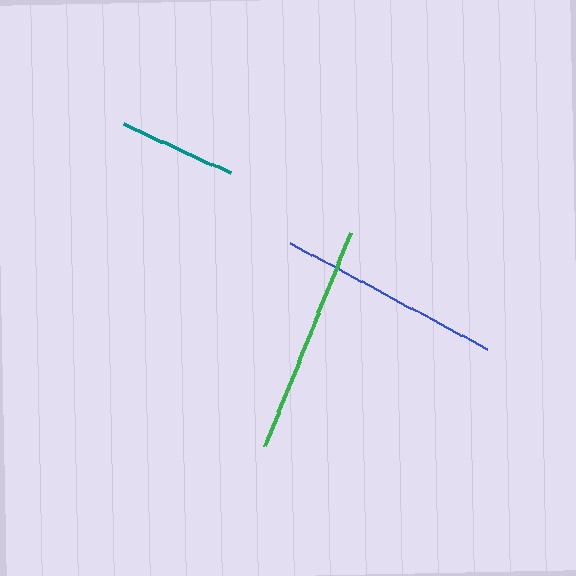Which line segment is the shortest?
The teal line is the shortest at approximately 118 pixels.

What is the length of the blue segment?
The blue segment is approximately 224 pixels long.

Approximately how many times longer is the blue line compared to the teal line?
The blue line is approximately 1.9 times the length of the teal line.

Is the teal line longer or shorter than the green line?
The green line is longer than the teal line.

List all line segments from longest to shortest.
From longest to shortest: green, blue, teal.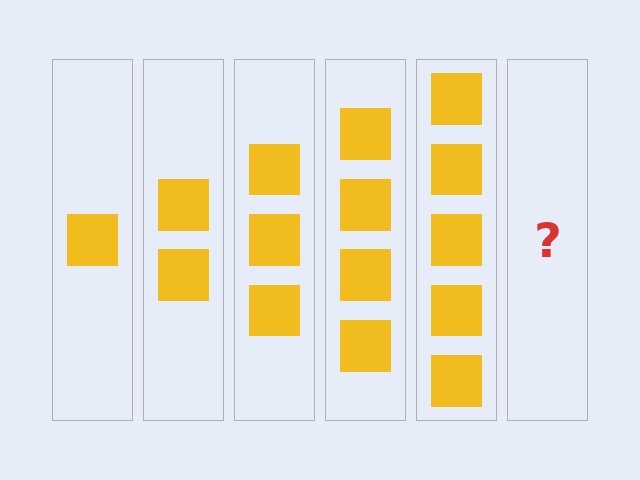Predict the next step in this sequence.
The next step is 6 squares.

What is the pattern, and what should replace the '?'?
The pattern is that each step adds one more square. The '?' should be 6 squares.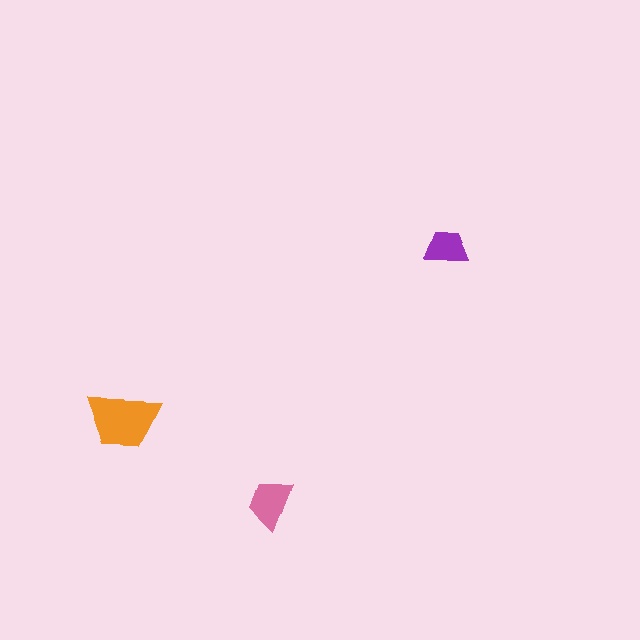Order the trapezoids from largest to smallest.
the orange one, the pink one, the purple one.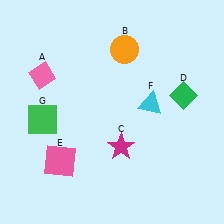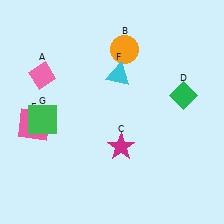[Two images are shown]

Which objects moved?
The objects that moved are: the pink square (E), the cyan triangle (F).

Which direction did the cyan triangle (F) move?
The cyan triangle (F) moved left.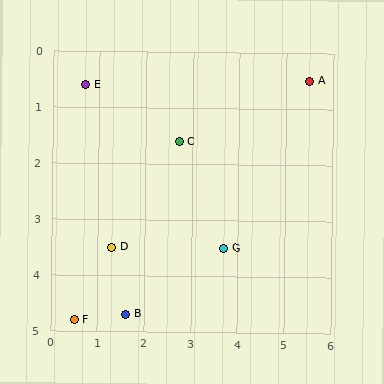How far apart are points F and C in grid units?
Points F and C are about 3.9 grid units apart.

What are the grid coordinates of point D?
Point D is at approximately (1.3, 3.5).